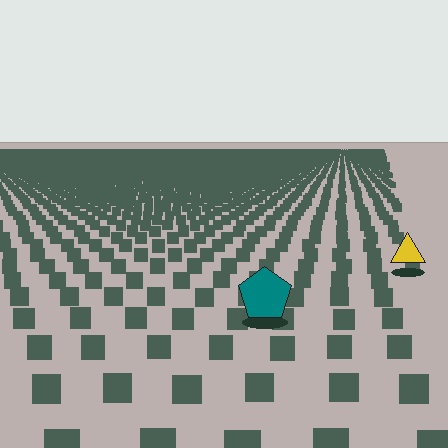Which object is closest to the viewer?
The teal pentagon is closest. The texture marks near it are larger and more spread out.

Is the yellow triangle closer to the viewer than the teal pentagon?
No. The teal pentagon is closer — you can tell from the texture gradient: the ground texture is coarser near it.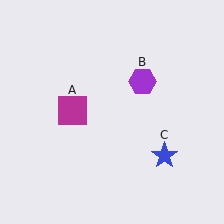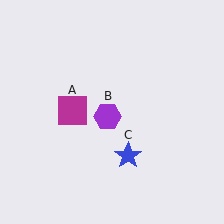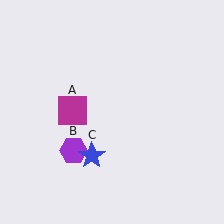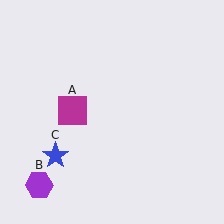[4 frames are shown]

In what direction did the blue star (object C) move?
The blue star (object C) moved left.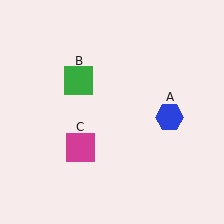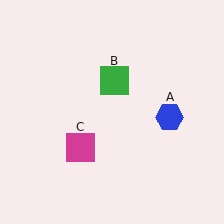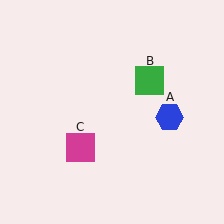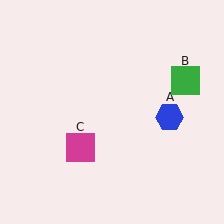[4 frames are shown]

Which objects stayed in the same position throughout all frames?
Blue hexagon (object A) and magenta square (object C) remained stationary.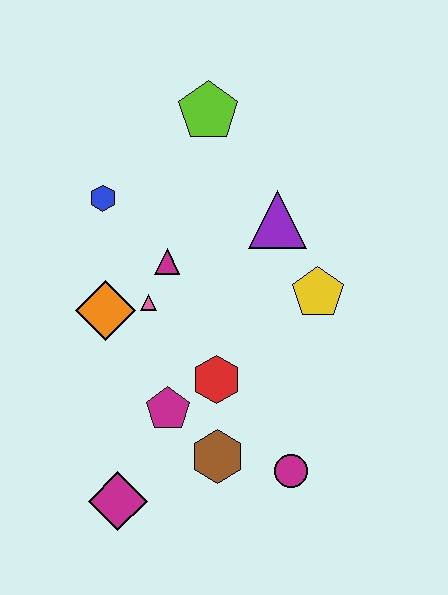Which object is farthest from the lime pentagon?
The magenta diamond is farthest from the lime pentagon.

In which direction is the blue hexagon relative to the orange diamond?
The blue hexagon is above the orange diamond.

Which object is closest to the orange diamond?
The pink triangle is closest to the orange diamond.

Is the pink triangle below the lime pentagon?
Yes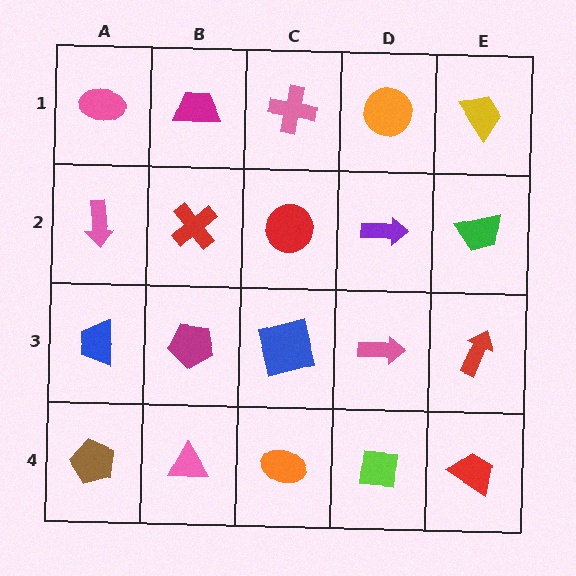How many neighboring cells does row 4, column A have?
2.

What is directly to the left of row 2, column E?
A purple arrow.